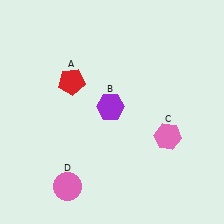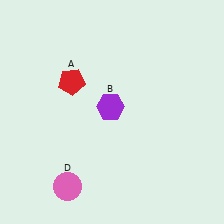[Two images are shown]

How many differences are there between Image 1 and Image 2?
There is 1 difference between the two images.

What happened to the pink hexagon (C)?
The pink hexagon (C) was removed in Image 2. It was in the bottom-right area of Image 1.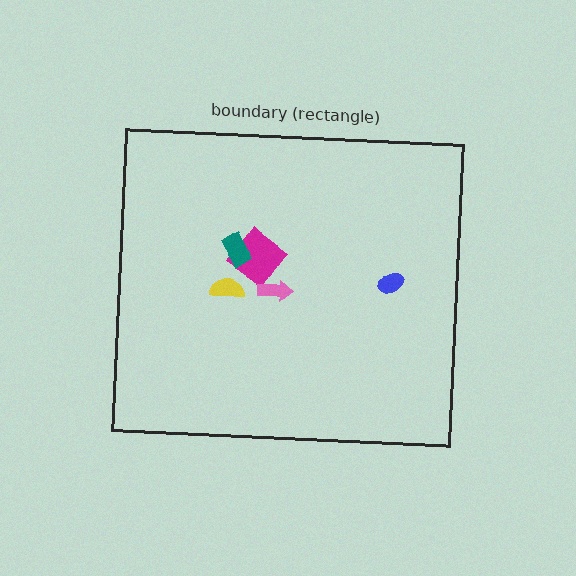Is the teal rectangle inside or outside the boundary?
Inside.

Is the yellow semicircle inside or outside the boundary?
Inside.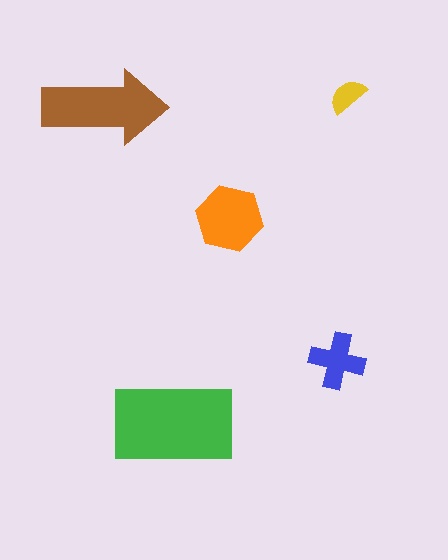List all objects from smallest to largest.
The yellow semicircle, the blue cross, the orange hexagon, the brown arrow, the green rectangle.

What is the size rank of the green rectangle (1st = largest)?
1st.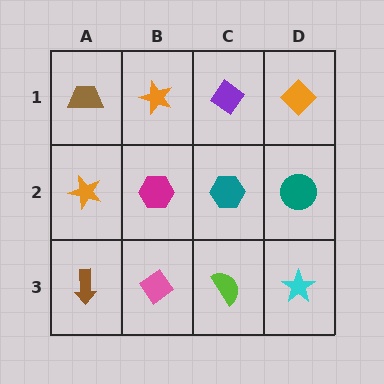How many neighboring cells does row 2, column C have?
4.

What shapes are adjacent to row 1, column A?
An orange star (row 2, column A), an orange star (row 1, column B).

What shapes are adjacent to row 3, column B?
A magenta hexagon (row 2, column B), a brown arrow (row 3, column A), a lime semicircle (row 3, column C).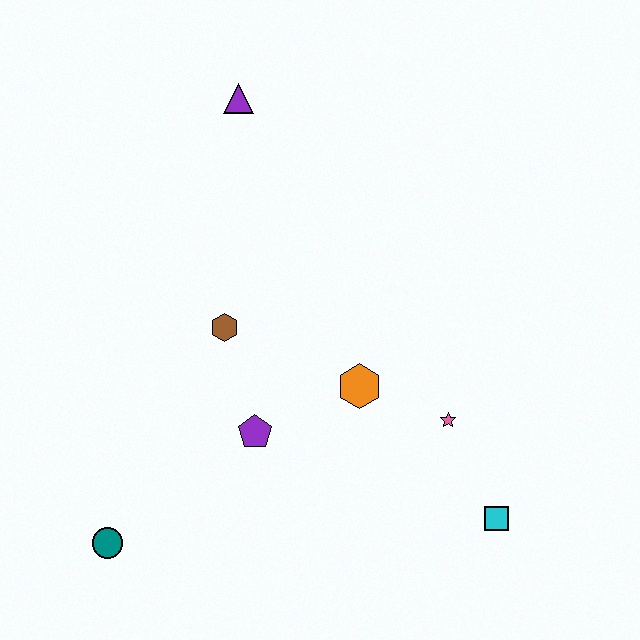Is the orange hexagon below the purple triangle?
Yes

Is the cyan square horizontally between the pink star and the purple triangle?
No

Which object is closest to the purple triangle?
The brown hexagon is closest to the purple triangle.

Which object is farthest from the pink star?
The purple triangle is farthest from the pink star.